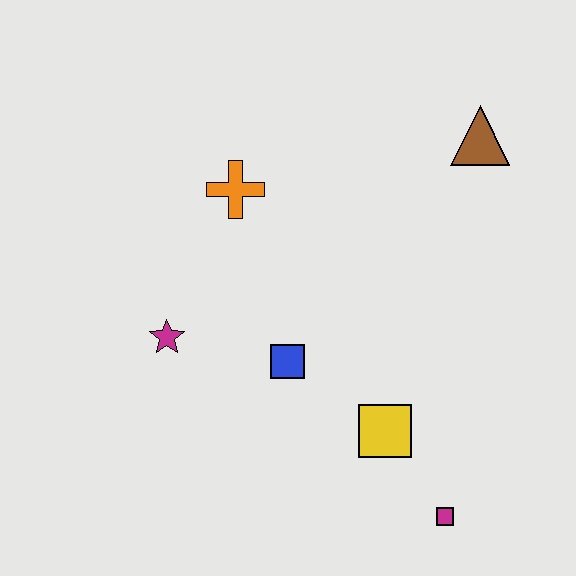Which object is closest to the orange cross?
The magenta star is closest to the orange cross.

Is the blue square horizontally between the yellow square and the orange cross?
Yes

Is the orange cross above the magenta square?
Yes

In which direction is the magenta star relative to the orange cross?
The magenta star is below the orange cross.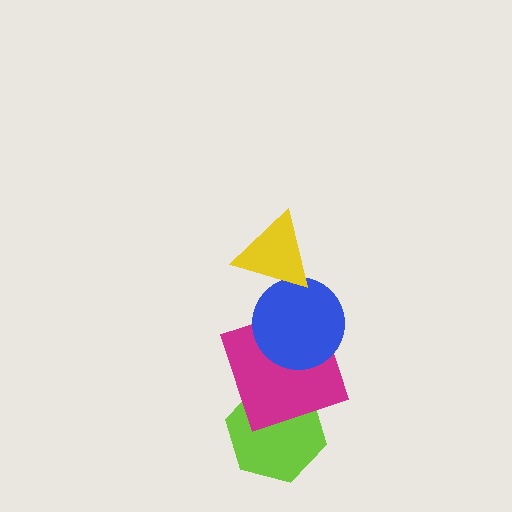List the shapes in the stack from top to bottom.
From top to bottom: the yellow triangle, the blue circle, the magenta square, the lime hexagon.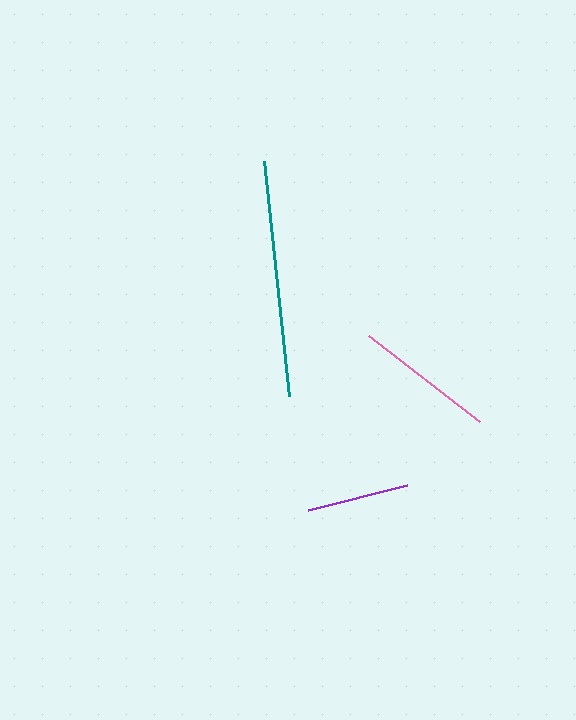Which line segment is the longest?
The teal line is the longest at approximately 237 pixels.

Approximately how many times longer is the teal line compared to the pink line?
The teal line is approximately 1.7 times the length of the pink line.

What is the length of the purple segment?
The purple segment is approximately 103 pixels long.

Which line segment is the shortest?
The purple line is the shortest at approximately 103 pixels.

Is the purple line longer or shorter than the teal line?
The teal line is longer than the purple line.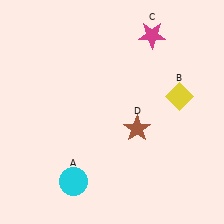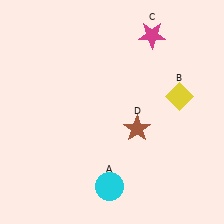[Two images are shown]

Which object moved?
The cyan circle (A) moved right.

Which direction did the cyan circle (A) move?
The cyan circle (A) moved right.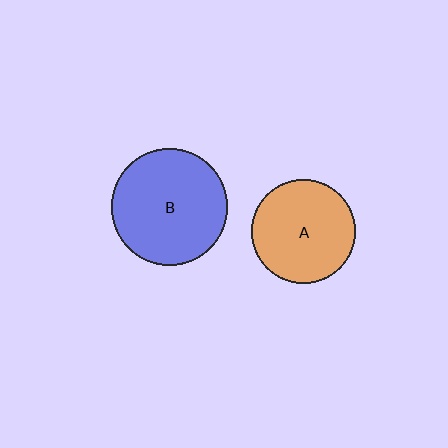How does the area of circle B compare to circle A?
Approximately 1.2 times.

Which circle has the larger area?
Circle B (blue).